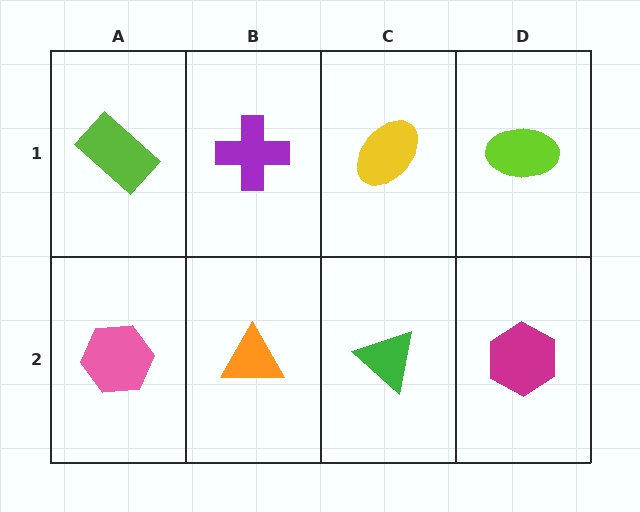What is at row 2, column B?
An orange triangle.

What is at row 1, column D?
A lime ellipse.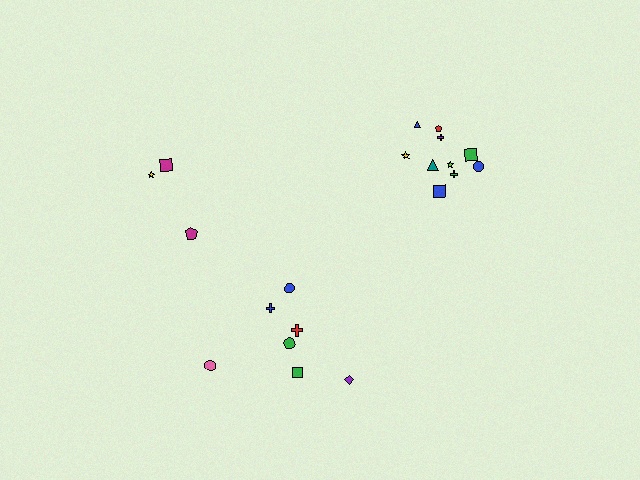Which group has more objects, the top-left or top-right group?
The top-right group.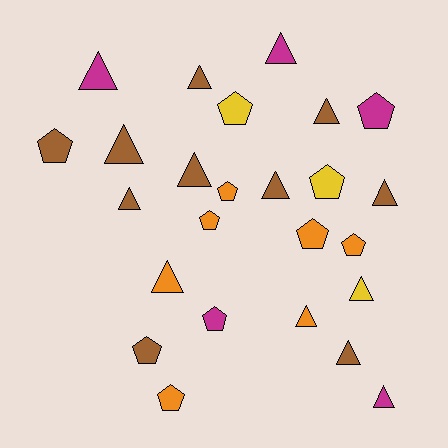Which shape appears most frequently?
Triangle, with 14 objects.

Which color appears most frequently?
Brown, with 10 objects.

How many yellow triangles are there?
There is 1 yellow triangle.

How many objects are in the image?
There are 25 objects.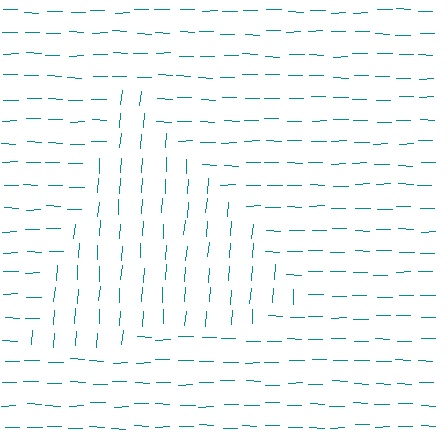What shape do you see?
I see a triangle.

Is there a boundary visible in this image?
Yes, there is a texture boundary formed by a change in line orientation.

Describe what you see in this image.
The image is filled with small teal line segments. A triangle region in the image has lines oriented differently from the surrounding lines, creating a visible texture boundary.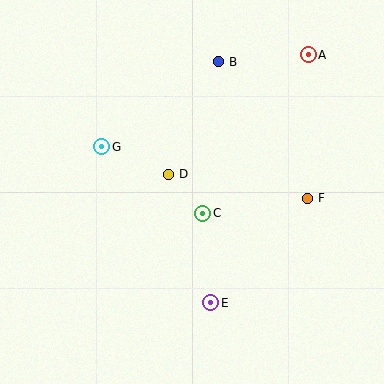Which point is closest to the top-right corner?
Point A is closest to the top-right corner.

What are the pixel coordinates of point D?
Point D is at (169, 174).